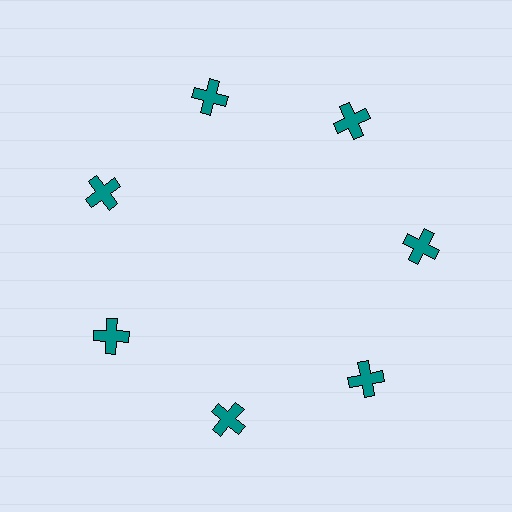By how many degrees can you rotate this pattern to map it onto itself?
The pattern maps onto itself every 51 degrees of rotation.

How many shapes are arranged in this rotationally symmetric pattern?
There are 7 shapes, arranged in 7 groups of 1.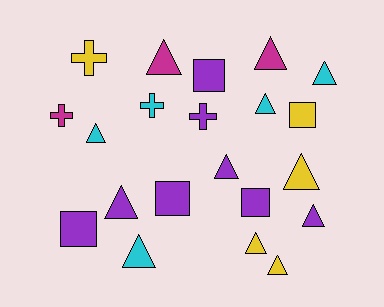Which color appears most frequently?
Purple, with 8 objects.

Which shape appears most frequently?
Triangle, with 12 objects.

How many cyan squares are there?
There are no cyan squares.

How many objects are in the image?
There are 21 objects.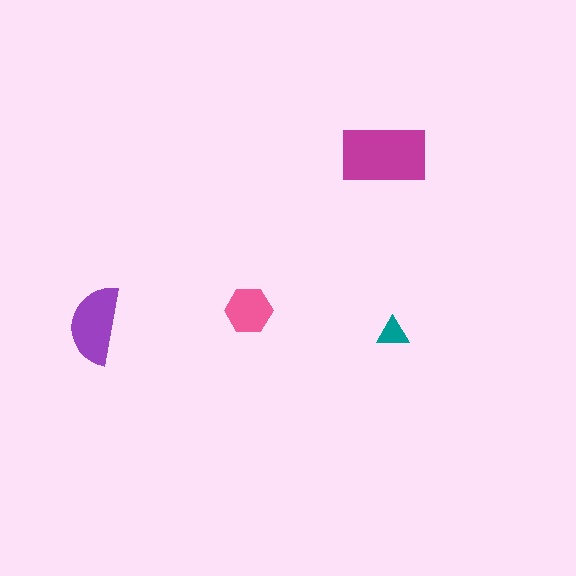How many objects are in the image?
There are 4 objects in the image.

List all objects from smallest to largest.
The teal triangle, the pink hexagon, the purple semicircle, the magenta rectangle.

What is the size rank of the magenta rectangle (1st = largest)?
1st.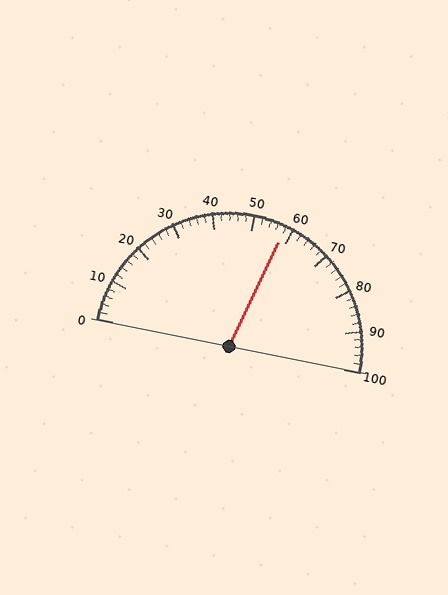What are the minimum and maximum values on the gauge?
The gauge ranges from 0 to 100.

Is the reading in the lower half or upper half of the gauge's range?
The reading is in the upper half of the range (0 to 100).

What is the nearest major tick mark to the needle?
The nearest major tick mark is 60.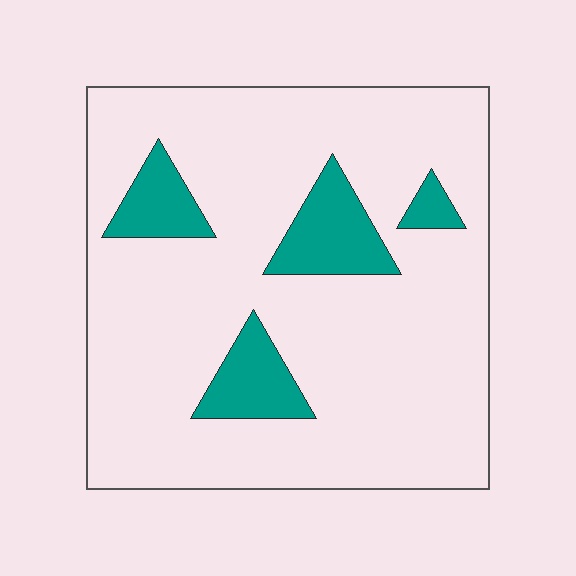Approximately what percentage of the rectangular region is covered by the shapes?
Approximately 15%.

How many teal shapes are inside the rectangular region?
4.